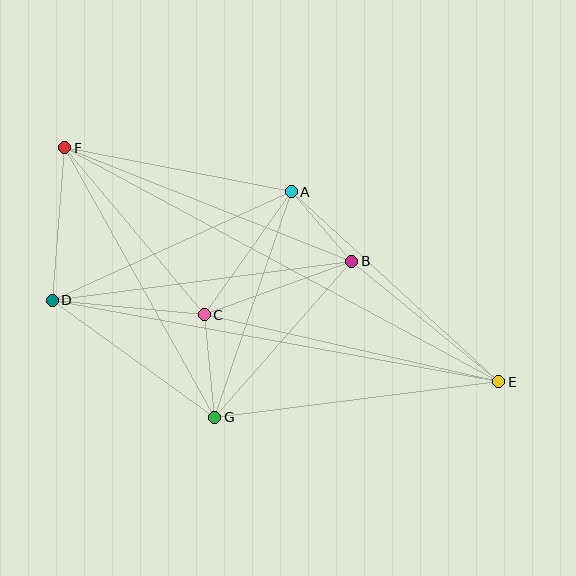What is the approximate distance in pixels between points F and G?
The distance between F and G is approximately 309 pixels.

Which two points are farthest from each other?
Points E and F are farthest from each other.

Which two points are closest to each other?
Points A and B are closest to each other.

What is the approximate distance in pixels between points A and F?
The distance between A and F is approximately 231 pixels.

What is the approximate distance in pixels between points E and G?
The distance between E and G is approximately 286 pixels.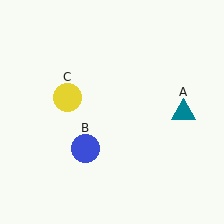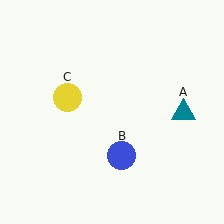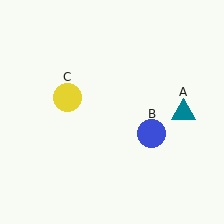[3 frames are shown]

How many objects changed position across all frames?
1 object changed position: blue circle (object B).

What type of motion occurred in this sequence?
The blue circle (object B) rotated counterclockwise around the center of the scene.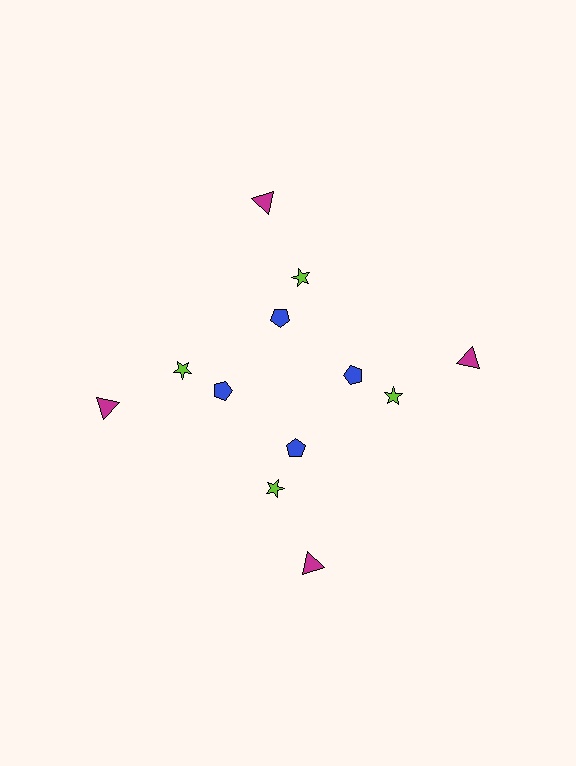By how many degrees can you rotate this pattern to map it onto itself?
The pattern maps onto itself every 90 degrees of rotation.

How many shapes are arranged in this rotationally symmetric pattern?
There are 12 shapes, arranged in 4 groups of 3.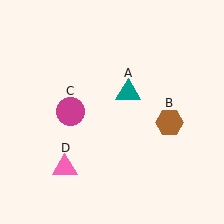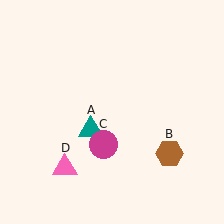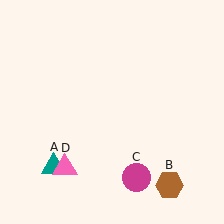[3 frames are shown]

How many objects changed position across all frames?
3 objects changed position: teal triangle (object A), brown hexagon (object B), magenta circle (object C).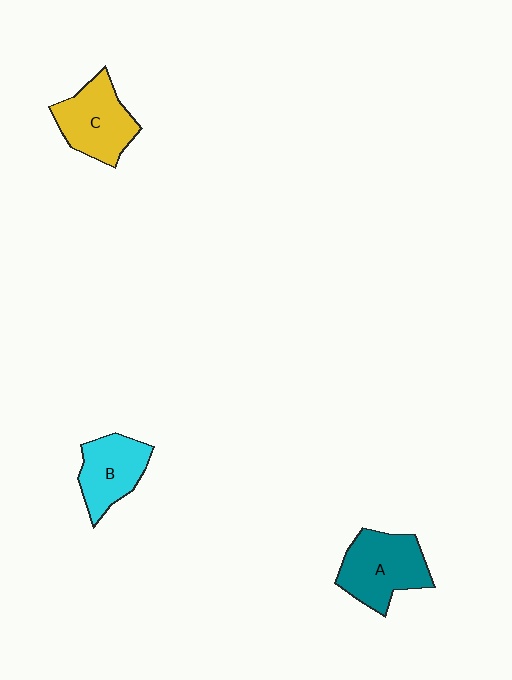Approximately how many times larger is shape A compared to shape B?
Approximately 1.3 times.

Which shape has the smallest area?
Shape B (cyan).